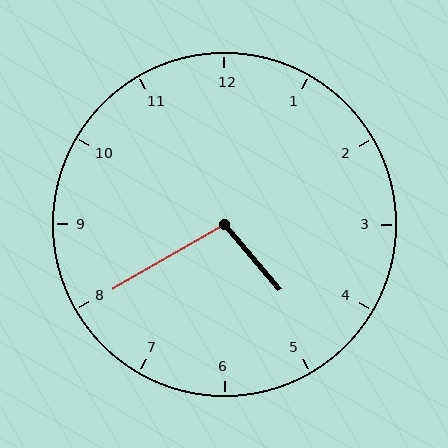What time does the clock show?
4:40.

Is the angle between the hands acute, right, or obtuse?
It is obtuse.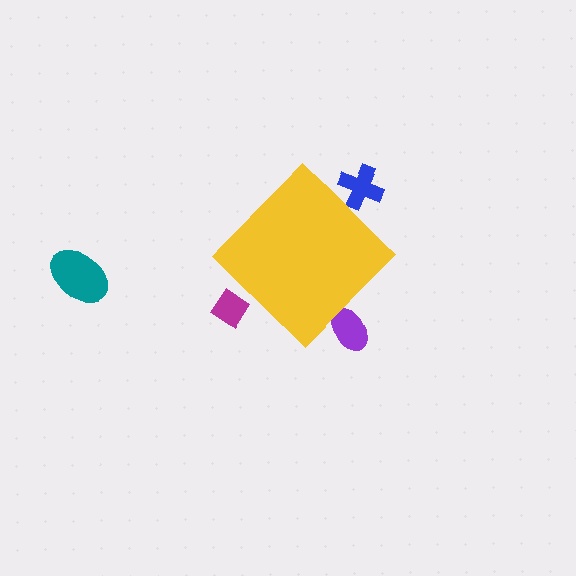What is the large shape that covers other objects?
A yellow diamond.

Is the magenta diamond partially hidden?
Yes, the magenta diamond is partially hidden behind the yellow diamond.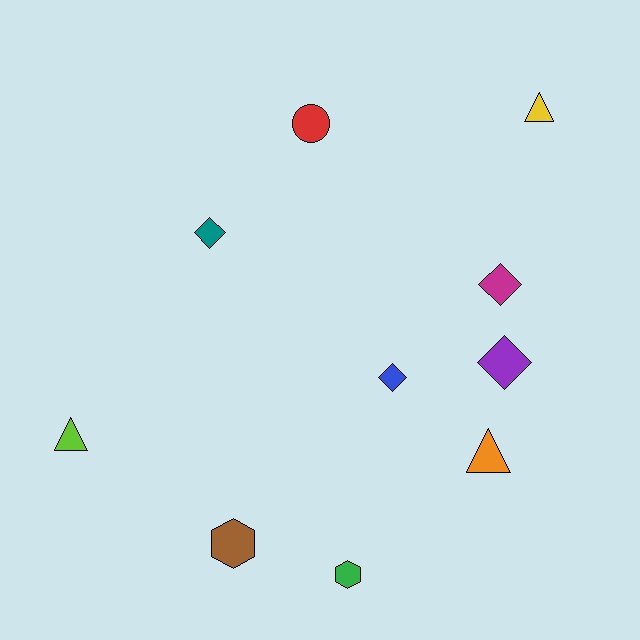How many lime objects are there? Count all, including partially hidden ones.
There is 1 lime object.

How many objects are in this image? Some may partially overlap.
There are 10 objects.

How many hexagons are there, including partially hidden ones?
There are 2 hexagons.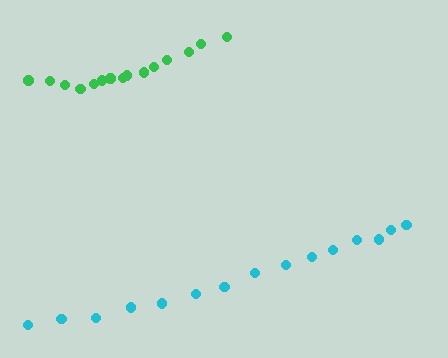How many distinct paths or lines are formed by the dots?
There are 2 distinct paths.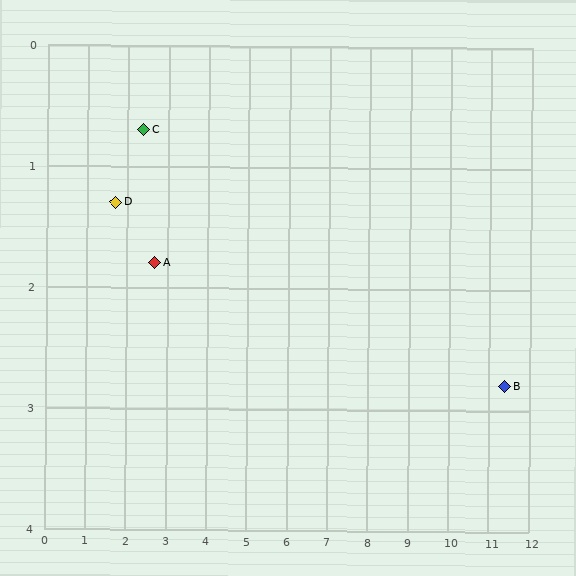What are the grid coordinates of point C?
Point C is at approximately (2.4, 0.7).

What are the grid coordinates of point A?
Point A is at approximately (2.7, 1.8).